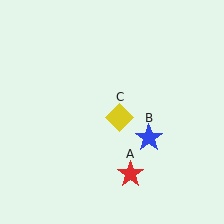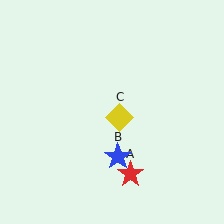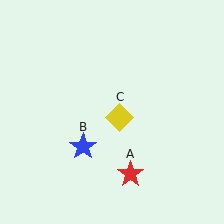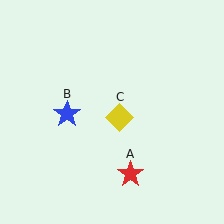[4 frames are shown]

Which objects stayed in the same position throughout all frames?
Red star (object A) and yellow diamond (object C) remained stationary.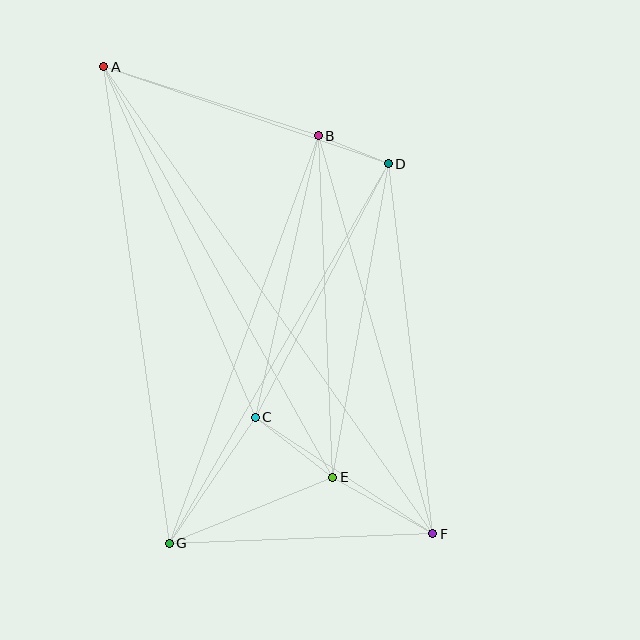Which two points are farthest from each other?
Points A and F are farthest from each other.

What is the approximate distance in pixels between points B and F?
The distance between B and F is approximately 414 pixels.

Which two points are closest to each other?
Points B and D are closest to each other.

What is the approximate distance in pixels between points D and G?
The distance between D and G is approximately 438 pixels.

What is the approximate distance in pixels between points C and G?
The distance between C and G is approximately 152 pixels.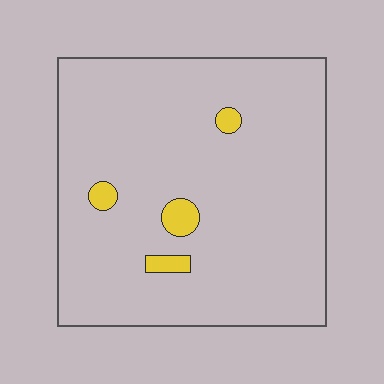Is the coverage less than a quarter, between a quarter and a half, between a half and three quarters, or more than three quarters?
Less than a quarter.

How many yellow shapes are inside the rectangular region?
4.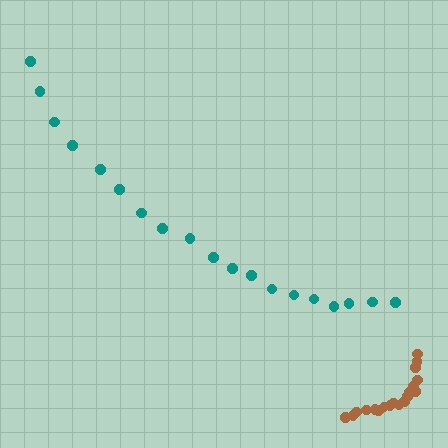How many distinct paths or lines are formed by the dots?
There are 2 distinct paths.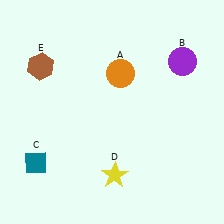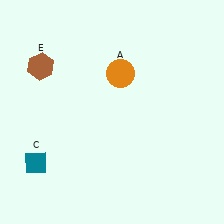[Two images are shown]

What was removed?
The yellow star (D), the purple circle (B) were removed in Image 2.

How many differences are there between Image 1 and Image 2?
There are 2 differences between the two images.